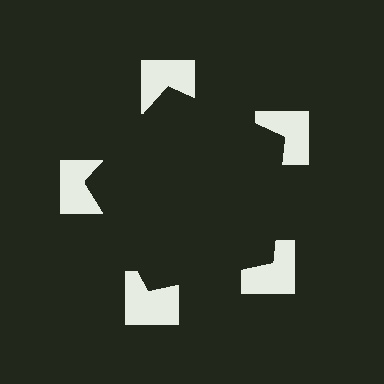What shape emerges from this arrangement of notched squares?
An illusory pentagon — its edges are inferred from the aligned wedge cuts in the notched squares, not physically drawn.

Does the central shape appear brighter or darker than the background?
It typically appears slightly darker than the background, even though no actual brightness change is drawn.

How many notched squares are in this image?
There are 5 — one at each vertex of the illusory pentagon.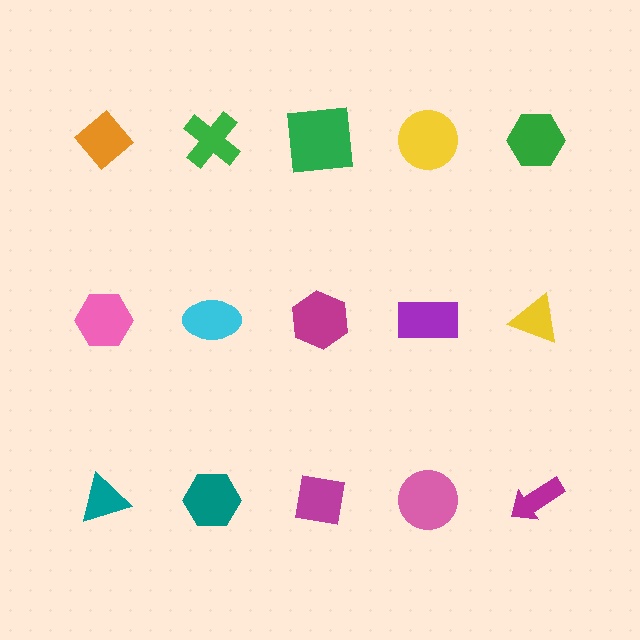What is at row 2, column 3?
A magenta hexagon.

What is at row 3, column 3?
A magenta square.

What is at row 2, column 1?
A pink hexagon.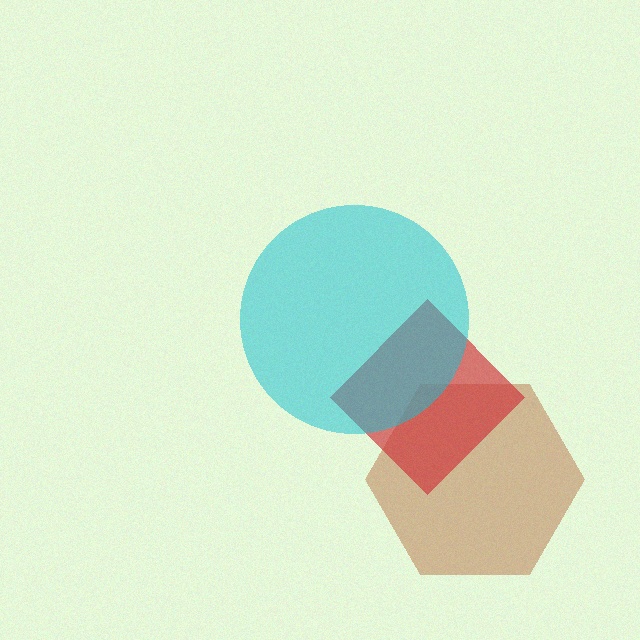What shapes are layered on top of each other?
The layered shapes are: a brown hexagon, a red diamond, a cyan circle.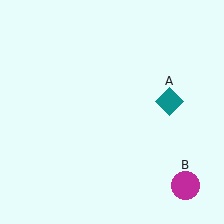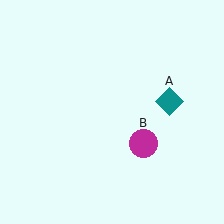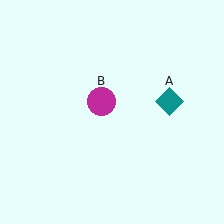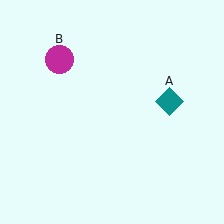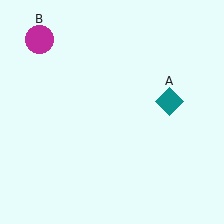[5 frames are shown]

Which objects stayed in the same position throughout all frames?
Teal diamond (object A) remained stationary.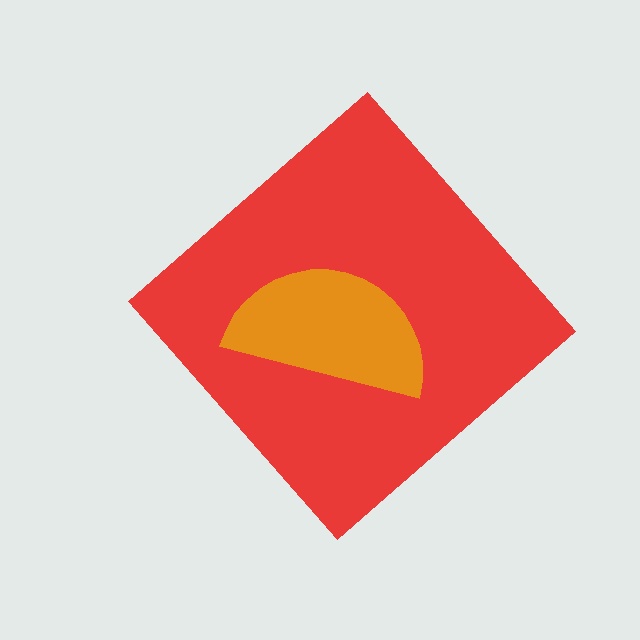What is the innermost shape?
The orange semicircle.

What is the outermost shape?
The red diamond.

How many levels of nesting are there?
2.